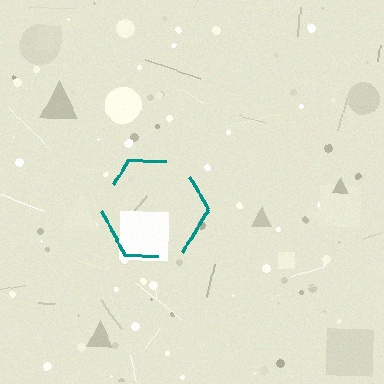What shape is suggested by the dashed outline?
The dashed outline suggests a hexagon.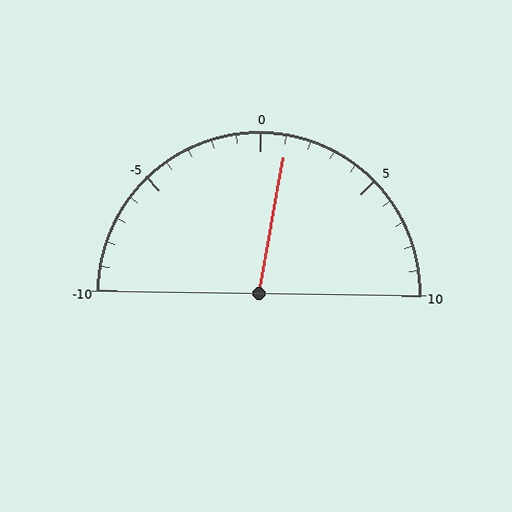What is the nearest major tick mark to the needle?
The nearest major tick mark is 0.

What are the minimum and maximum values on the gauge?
The gauge ranges from -10 to 10.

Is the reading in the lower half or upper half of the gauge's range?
The reading is in the upper half of the range (-10 to 10).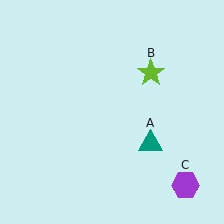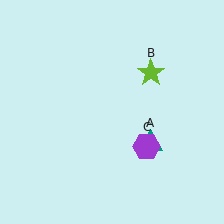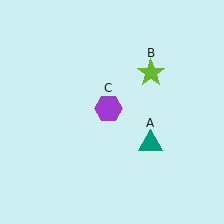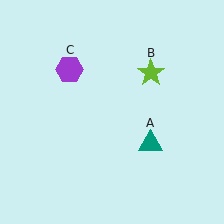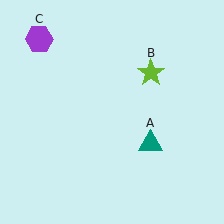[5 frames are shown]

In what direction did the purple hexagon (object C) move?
The purple hexagon (object C) moved up and to the left.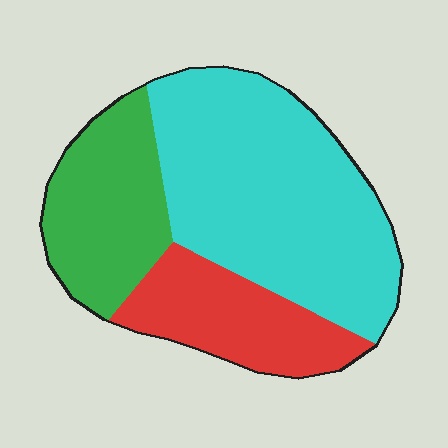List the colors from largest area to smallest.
From largest to smallest: cyan, green, red.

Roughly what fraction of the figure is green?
Green takes up about one quarter (1/4) of the figure.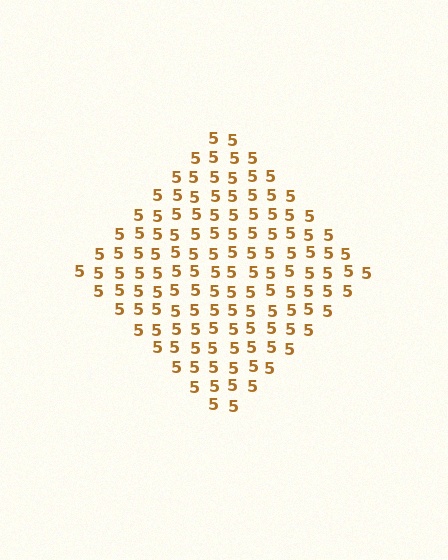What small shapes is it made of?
It is made of small digit 5's.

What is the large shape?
The large shape is a diamond.